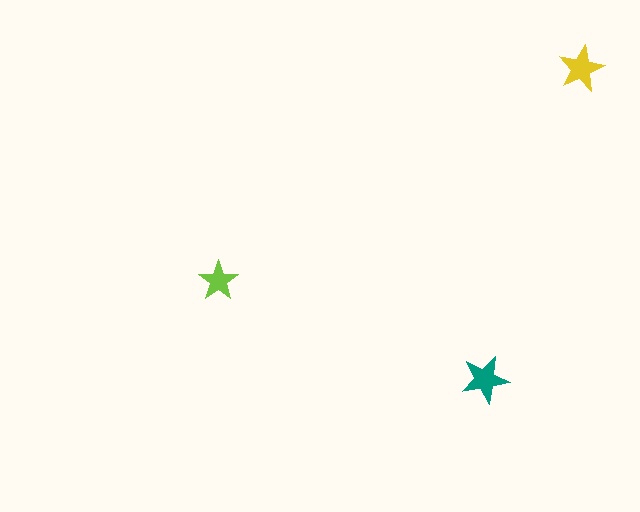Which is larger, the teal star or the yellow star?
The teal one.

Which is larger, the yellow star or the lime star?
The yellow one.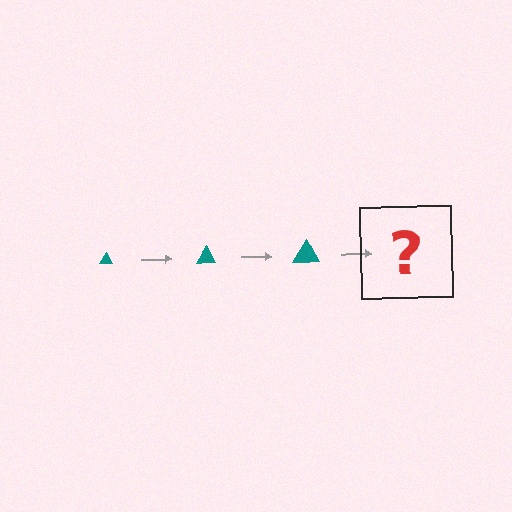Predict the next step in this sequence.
The next step is a teal triangle, larger than the previous one.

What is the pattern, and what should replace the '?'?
The pattern is that the triangle gets progressively larger each step. The '?' should be a teal triangle, larger than the previous one.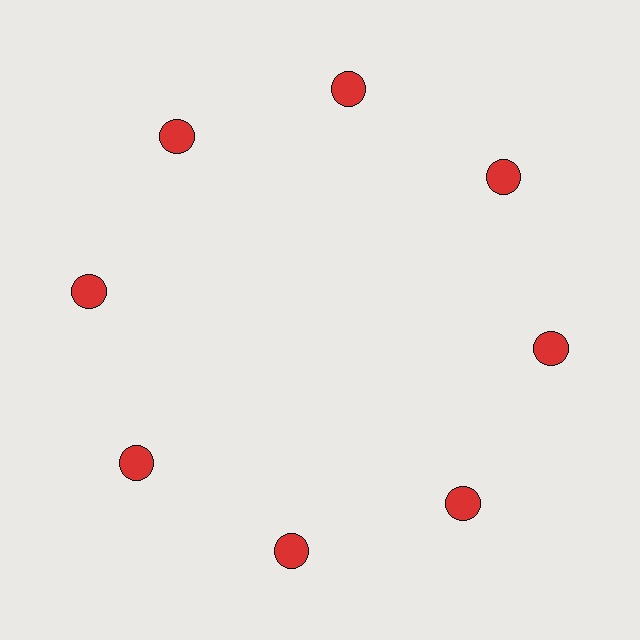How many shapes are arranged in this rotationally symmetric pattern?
There are 8 shapes, arranged in 8 groups of 1.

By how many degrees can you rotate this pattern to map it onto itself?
The pattern maps onto itself every 45 degrees of rotation.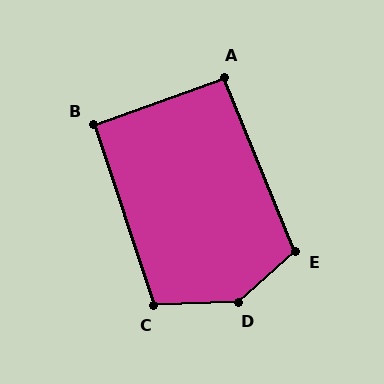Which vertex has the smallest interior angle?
B, at approximately 91 degrees.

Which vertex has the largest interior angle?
D, at approximately 141 degrees.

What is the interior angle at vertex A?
Approximately 92 degrees (approximately right).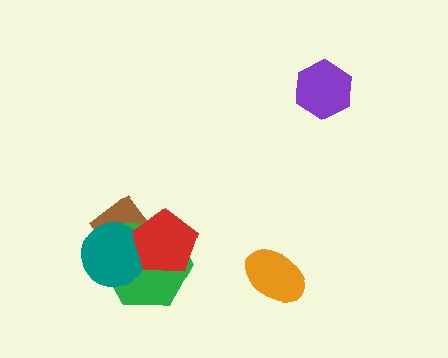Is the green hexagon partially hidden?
Yes, it is partially covered by another shape.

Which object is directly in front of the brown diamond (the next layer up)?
The green hexagon is directly in front of the brown diamond.